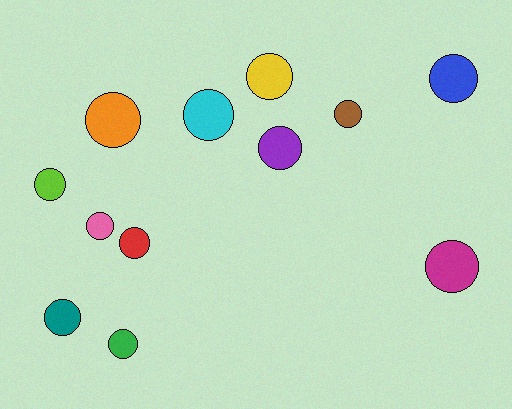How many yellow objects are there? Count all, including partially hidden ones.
There is 1 yellow object.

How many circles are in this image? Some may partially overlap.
There are 12 circles.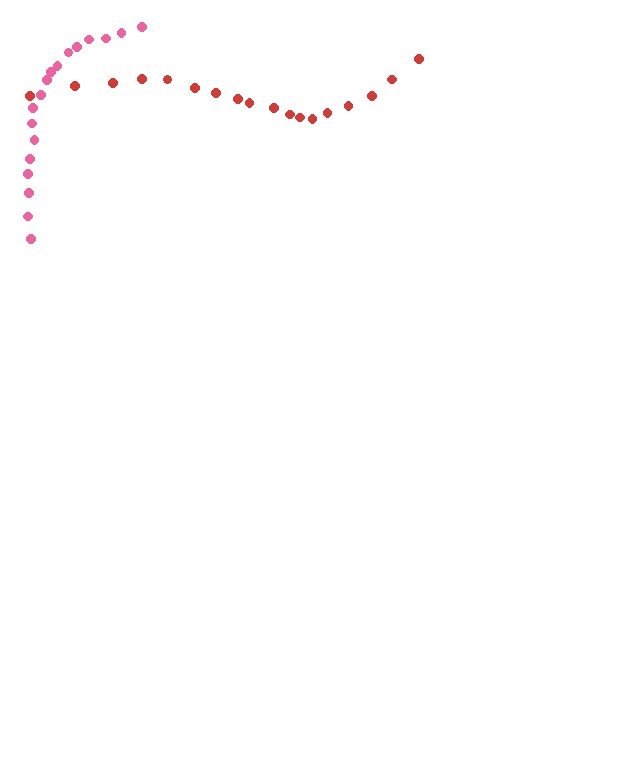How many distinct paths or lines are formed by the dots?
There are 2 distinct paths.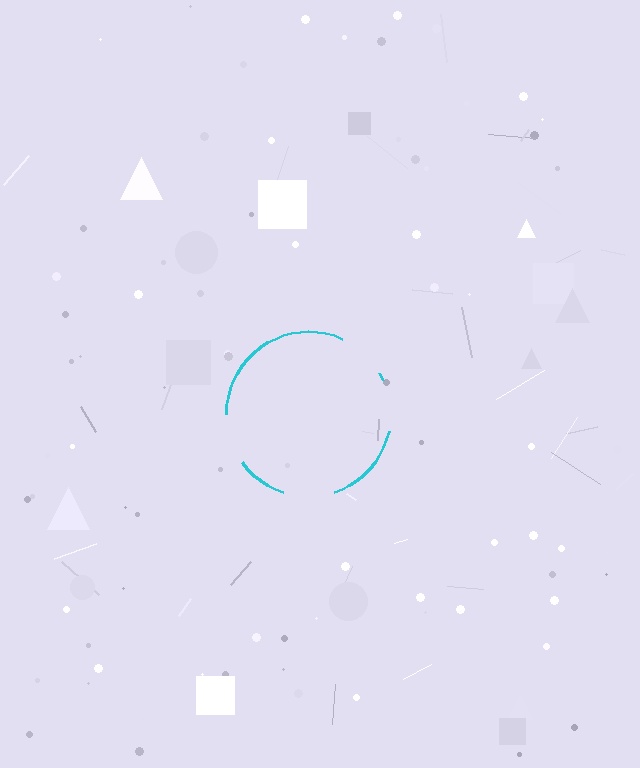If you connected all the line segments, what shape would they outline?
They would outline a circle.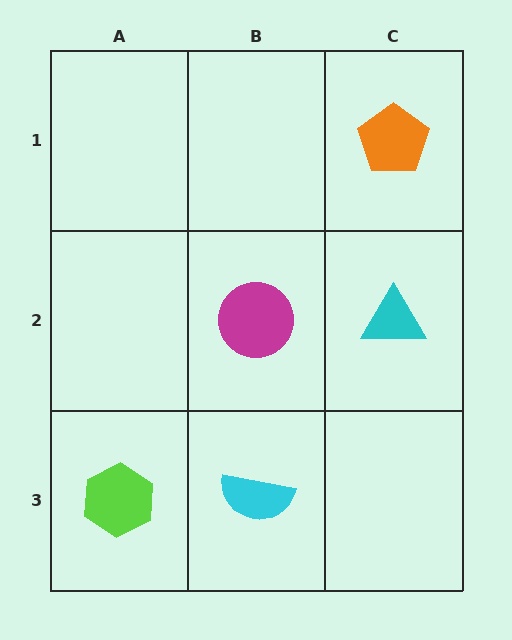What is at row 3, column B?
A cyan semicircle.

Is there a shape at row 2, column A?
No, that cell is empty.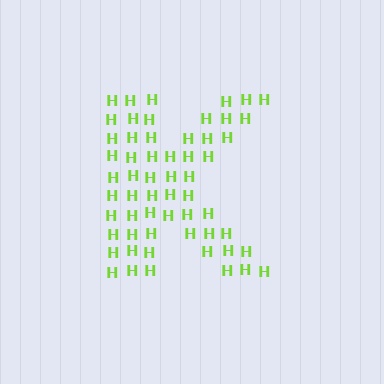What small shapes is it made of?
It is made of small letter H's.